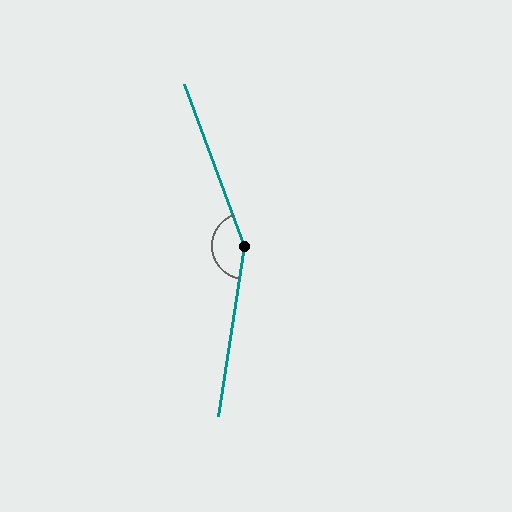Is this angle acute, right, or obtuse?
It is obtuse.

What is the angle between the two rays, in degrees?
Approximately 151 degrees.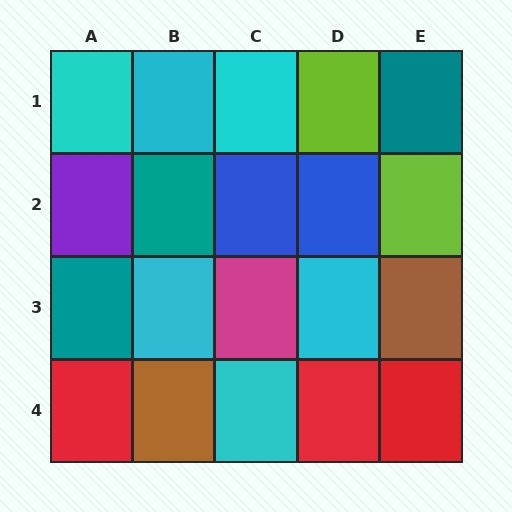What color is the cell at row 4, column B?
Brown.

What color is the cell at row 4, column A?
Red.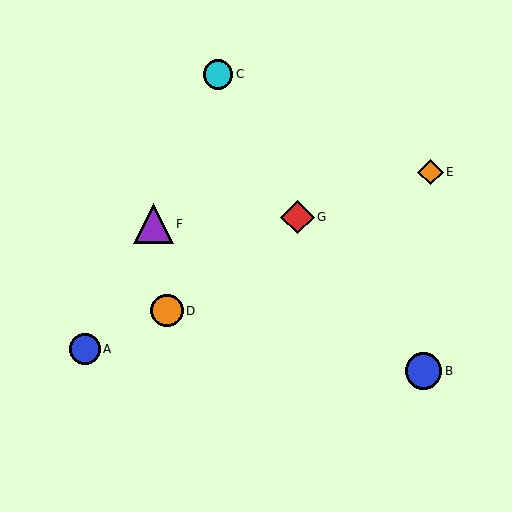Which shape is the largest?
The purple triangle (labeled F) is the largest.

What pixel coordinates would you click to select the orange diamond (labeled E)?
Click at (430, 172) to select the orange diamond E.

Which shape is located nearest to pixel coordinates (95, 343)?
The blue circle (labeled A) at (85, 349) is nearest to that location.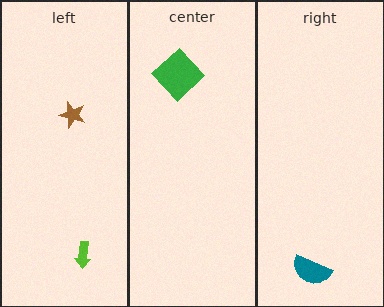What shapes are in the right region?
The teal semicircle.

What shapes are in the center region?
The green diamond.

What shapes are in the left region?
The lime arrow, the brown star.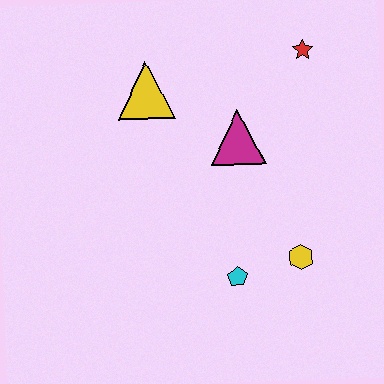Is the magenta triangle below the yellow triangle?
Yes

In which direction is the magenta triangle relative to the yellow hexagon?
The magenta triangle is above the yellow hexagon.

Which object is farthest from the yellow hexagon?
The yellow triangle is farthest from the yellow hexagon.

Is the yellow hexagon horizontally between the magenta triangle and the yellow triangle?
No